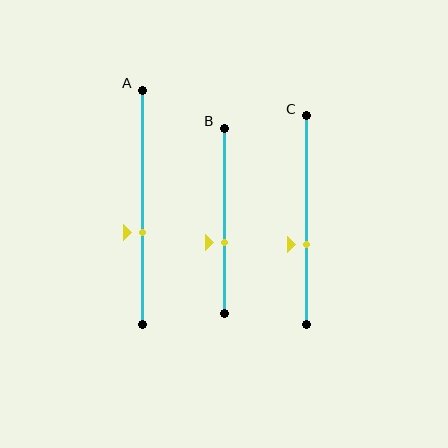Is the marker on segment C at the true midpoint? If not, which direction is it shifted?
No, the marker on segment C is shifted downward by about 12% of the segment length.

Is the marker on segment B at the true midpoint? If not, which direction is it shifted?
No, the marker on segment B is shifted downward by about 12% of the segment length.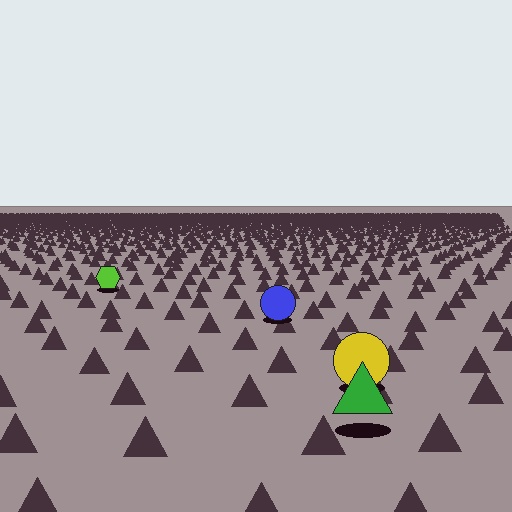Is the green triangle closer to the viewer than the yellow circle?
Yes. The green triangle is closer — you can tell from the texture gradient: the ground texture is coarser near it.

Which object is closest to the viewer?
The green triangle is closest. The texture marks near it are larger and more spread out.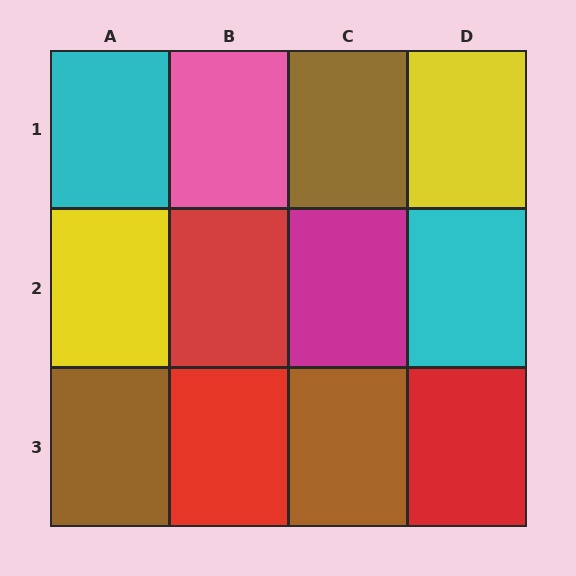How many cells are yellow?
2 cells are yellow.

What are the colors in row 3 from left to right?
Brown, red, brown, red.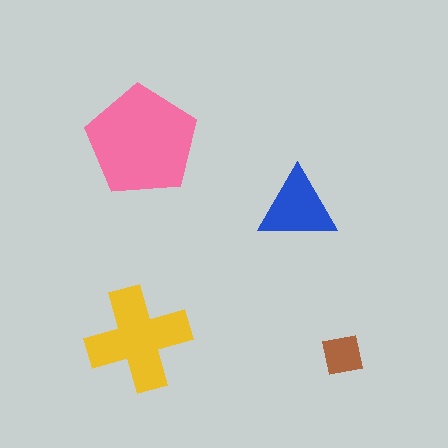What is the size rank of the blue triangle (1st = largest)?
3rd.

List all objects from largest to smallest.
The pink pentagon, the yellow cross, the blue triangle, the brown square.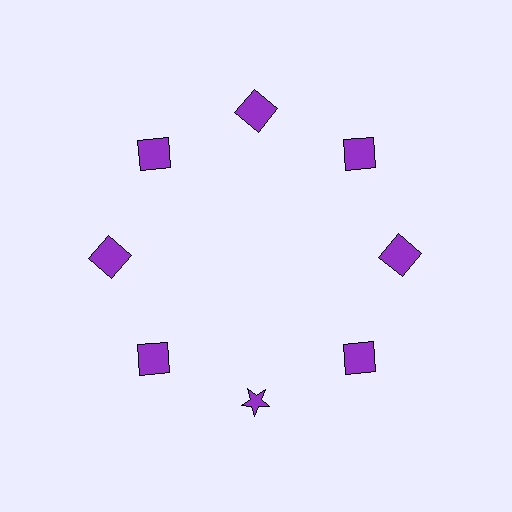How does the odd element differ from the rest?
It has a different shape: star instead of square.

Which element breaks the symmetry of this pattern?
The purple star at roughly the 6 o'clock position breaks the symmetry. All other shapes are purple squares.